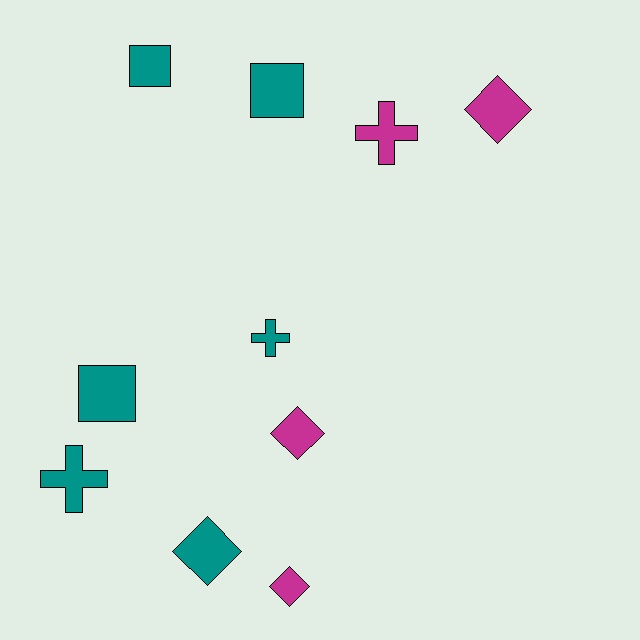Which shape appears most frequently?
Diamond, with 4 objects.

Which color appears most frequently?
Teal, with 6 objects.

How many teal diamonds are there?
There is 1 teal diamond.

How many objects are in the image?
There are 10 objects.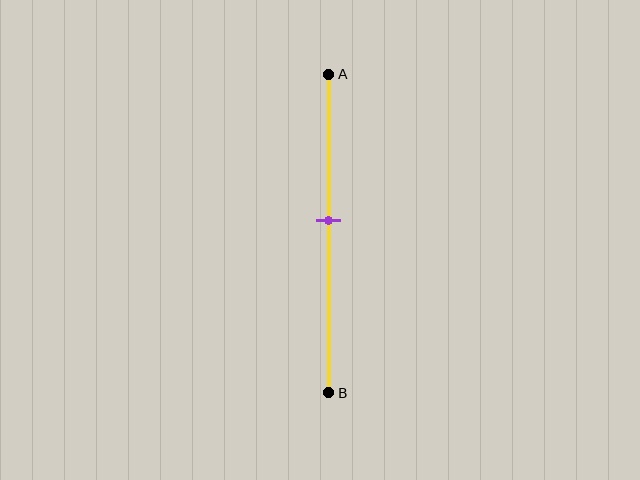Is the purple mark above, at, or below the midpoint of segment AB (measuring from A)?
The purple mark is above the midpoint of segment AB.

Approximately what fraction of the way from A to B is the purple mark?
The purple mark is approximately 45% of the way from A to B.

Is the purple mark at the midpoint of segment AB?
No, the mark is at about 45% from A, not at the 50% midpoint.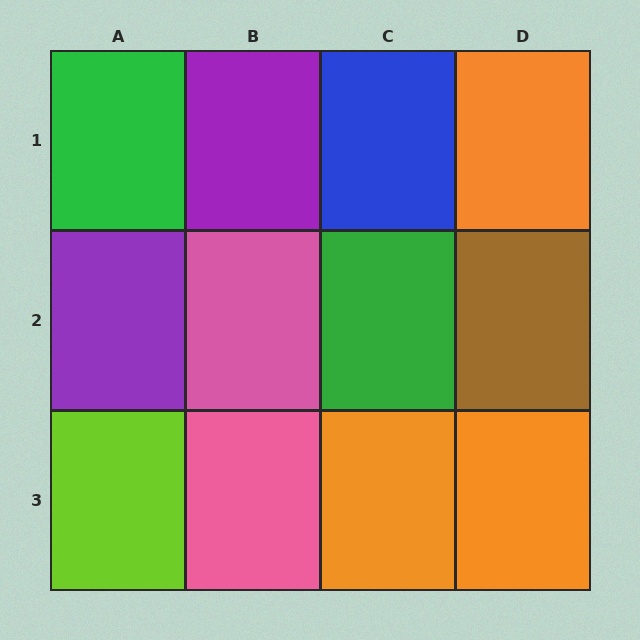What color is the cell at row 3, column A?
Lime.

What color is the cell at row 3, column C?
Orange.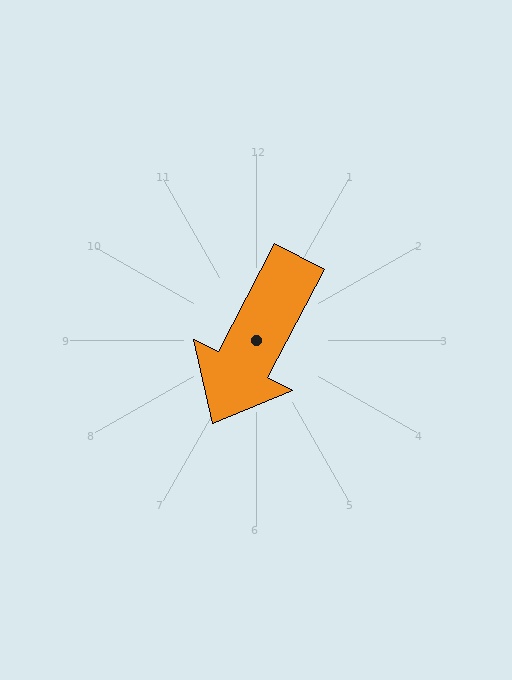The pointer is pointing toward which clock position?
Roughly 7 o'clock.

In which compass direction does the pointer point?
Southwest.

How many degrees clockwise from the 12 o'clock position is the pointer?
Approximately 207 degrees.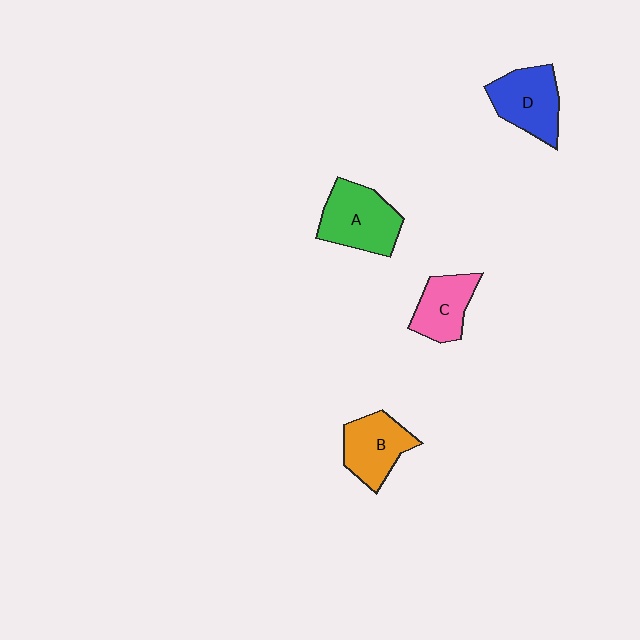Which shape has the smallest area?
Shape C (pink).